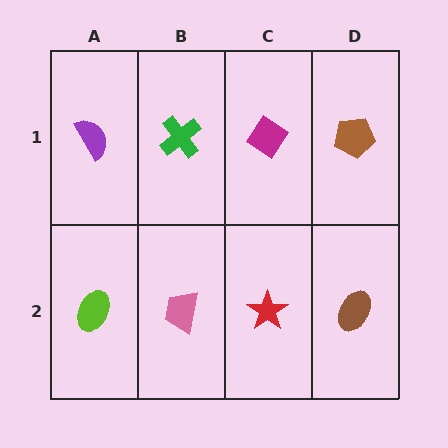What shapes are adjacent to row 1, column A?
A lime ellipse (row 2, column A), a green cross (row 1, column B).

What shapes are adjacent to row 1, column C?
A red star (row 2, column C), a green cross (row 1, column B), a brown pentagon (row 1, column D).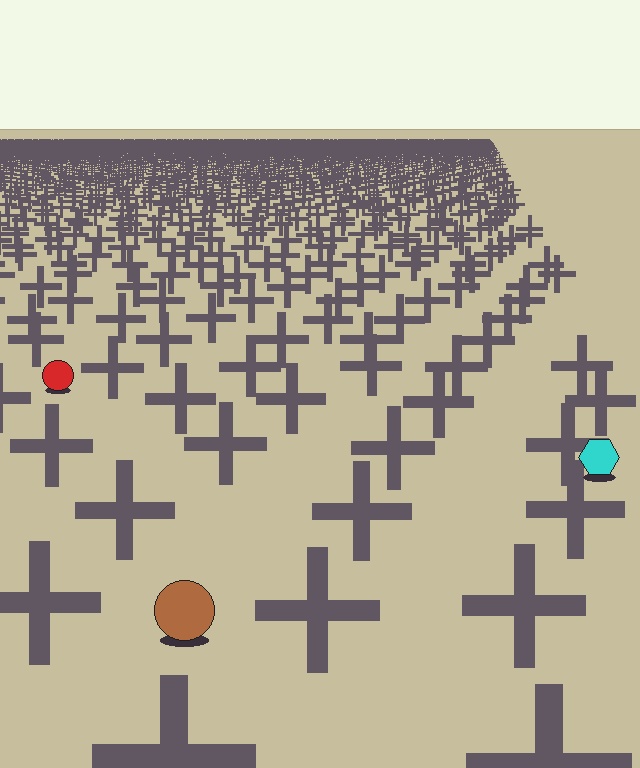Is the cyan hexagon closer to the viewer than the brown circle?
No. The brown circle is closer — you can tell from the texture gradient: the ground texture is coarser near it.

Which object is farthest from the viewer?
The red circle is farthest from the viewer. It appears smaller and the ground texture around it is denser.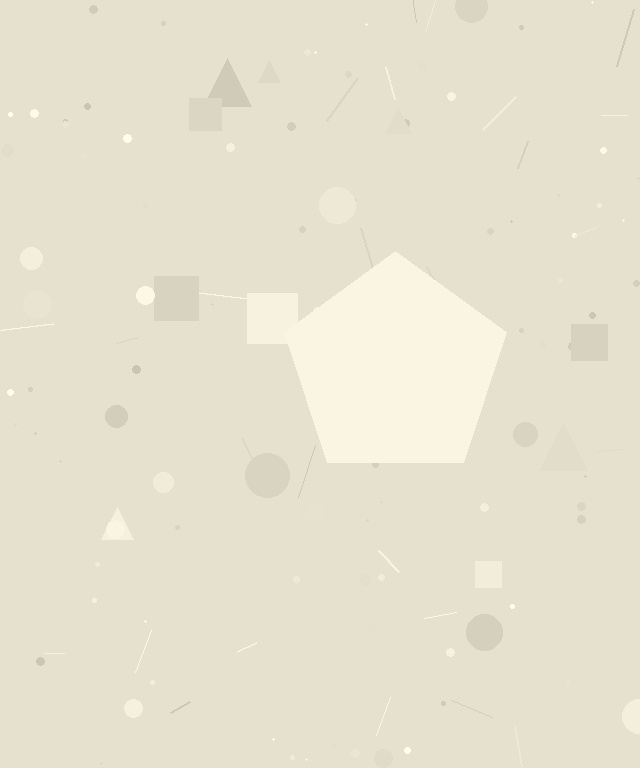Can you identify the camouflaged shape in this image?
The camouflaged shape is a pentagon.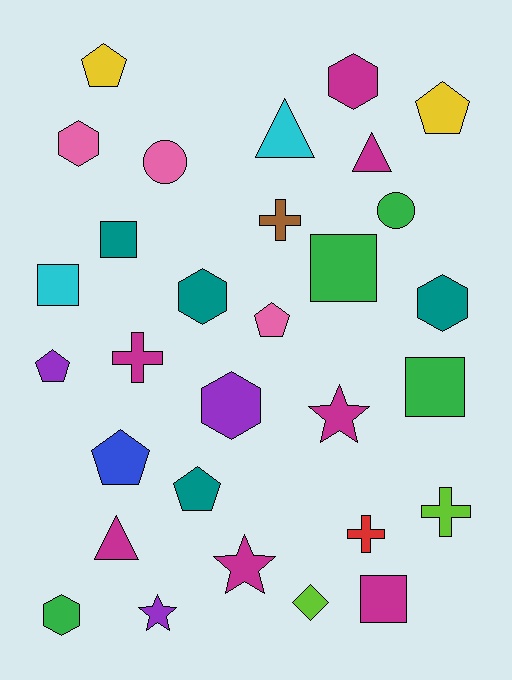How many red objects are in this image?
There is 1 red object.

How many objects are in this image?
There are 30 objects.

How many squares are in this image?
There are 5 squares.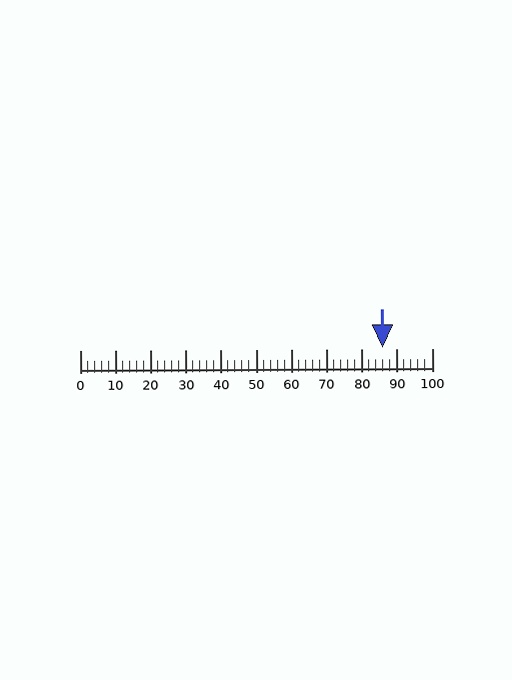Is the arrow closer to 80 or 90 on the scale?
The arrow is closer to 90.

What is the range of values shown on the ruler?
The ruler shows values from 0 to 100.